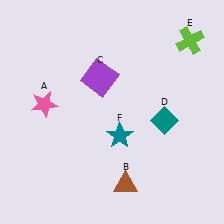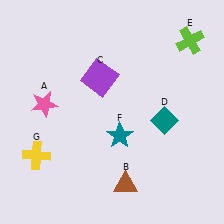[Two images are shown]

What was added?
A yellow cross (G) was added in Image 2.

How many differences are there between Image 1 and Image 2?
There is 1 difference between the two images.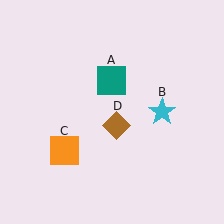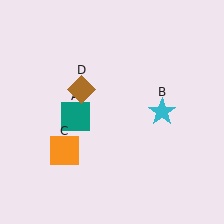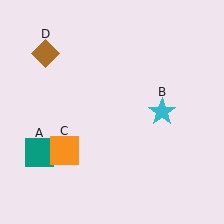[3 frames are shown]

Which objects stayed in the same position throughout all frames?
Cyan star (object B) and orange square (object C) remained stationary.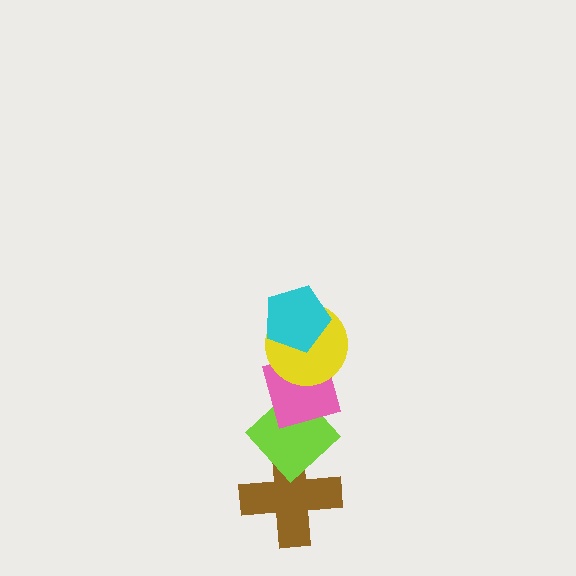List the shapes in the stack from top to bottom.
From top to bottom: the cyan pentagon, the yellow circle, the pink diamond, the lime diamond, the brown cross.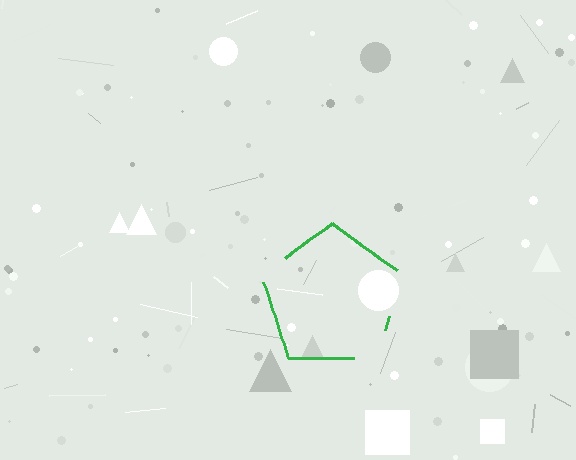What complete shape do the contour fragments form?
The contour fragments form a pentagon.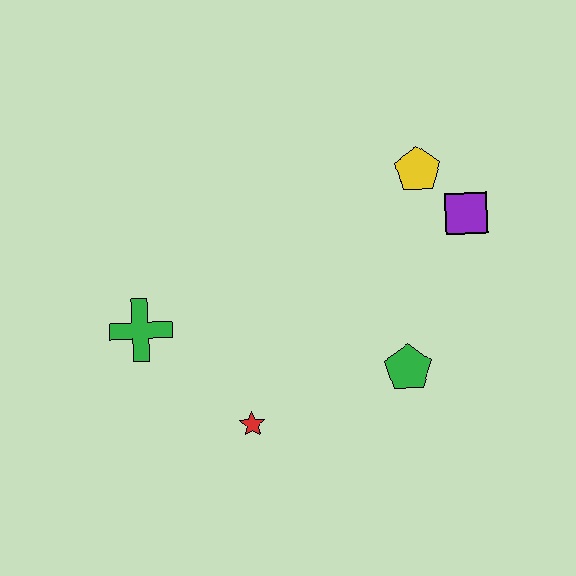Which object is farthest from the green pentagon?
The green cross is farthest from the green pentagon.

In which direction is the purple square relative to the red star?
The purple square is to the right of the red star.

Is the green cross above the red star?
Yes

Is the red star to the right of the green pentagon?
No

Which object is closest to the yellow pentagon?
The purple square is closest to the yellow pentagon.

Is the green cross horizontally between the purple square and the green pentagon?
No